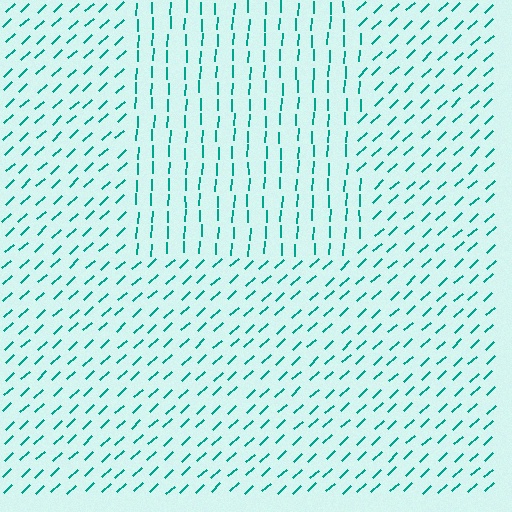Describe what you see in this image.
The image is filled with small teal line segments. A rectangle region in the image has lines oriented differently from the surrounding lines, creating a visible texture boundary.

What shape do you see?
I see a rectangle.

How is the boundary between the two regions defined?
The boundary is defined purely by a change in line orientation (approximately 45 degrees difference). All lines are the same color and thickness.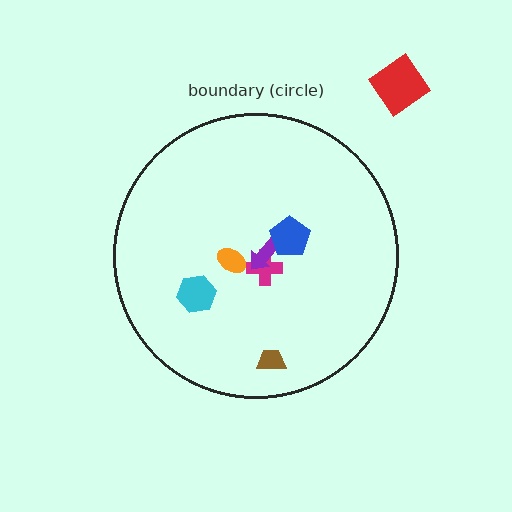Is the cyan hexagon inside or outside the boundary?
Inside.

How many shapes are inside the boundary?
6 inside, 1 outside.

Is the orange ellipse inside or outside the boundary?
Inside.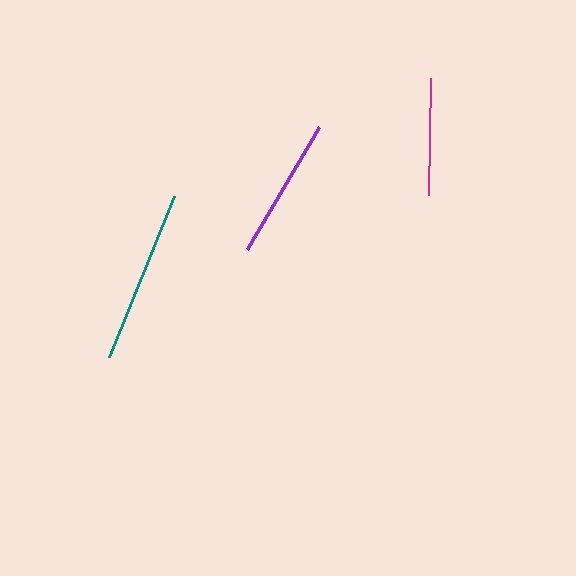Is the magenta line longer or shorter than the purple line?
The purple line is longer than the magenta line.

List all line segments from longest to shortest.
From longest to shortest: teal, purple, magenta.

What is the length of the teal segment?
The teal segment is approximately 173 pixels long.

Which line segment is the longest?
The teal line is the longest at approximately 173 pixels.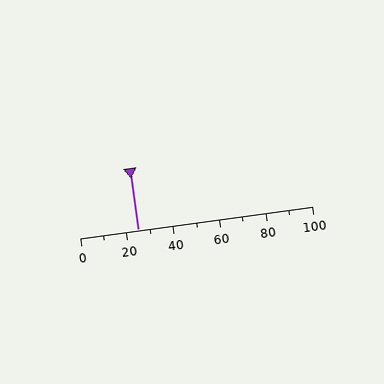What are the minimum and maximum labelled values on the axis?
The axis runs from 0 to 100.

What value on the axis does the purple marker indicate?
The marker indicates approximately 25.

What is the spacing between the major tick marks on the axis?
The major ticks are spaced 20 apart.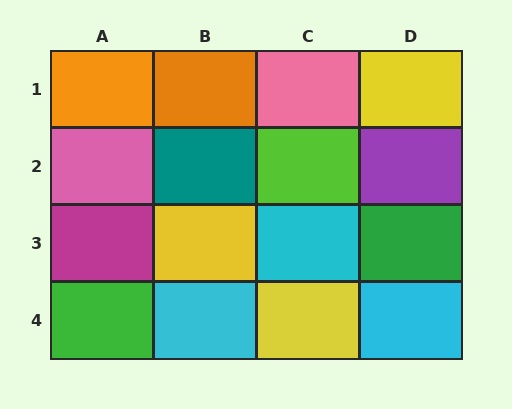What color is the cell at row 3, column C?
Cyan.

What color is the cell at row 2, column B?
Teal.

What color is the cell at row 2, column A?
Pink.